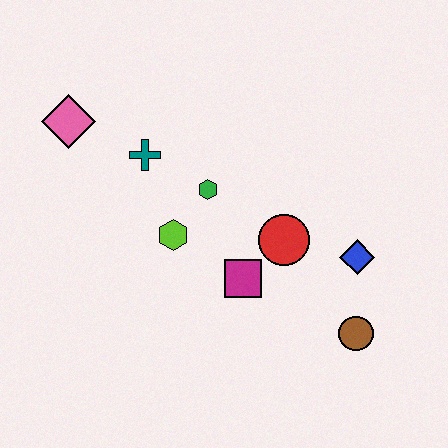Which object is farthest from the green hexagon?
The brown circle is farthest from the green hexagon.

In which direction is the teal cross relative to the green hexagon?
The teal cross is to the left of the green hexagon.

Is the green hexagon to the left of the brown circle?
Yes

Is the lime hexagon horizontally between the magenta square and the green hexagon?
No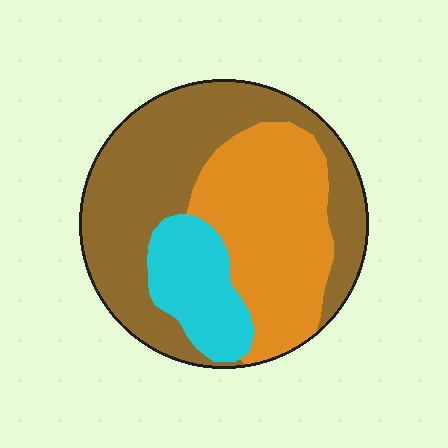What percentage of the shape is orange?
Orange covers 35% of the shape.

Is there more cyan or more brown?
Brown.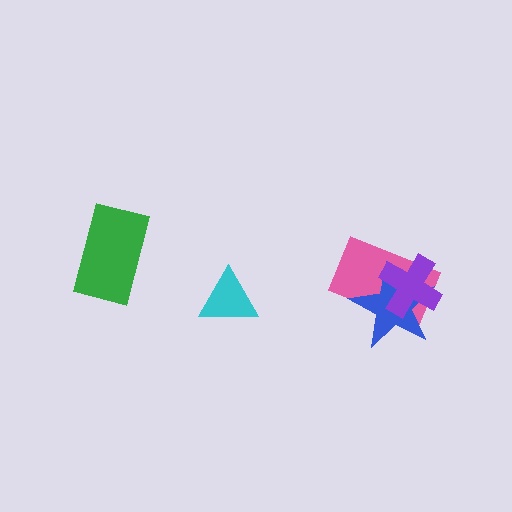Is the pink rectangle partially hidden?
Yes, it is partially covered by another shape.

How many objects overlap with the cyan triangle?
0 objects overlap with the cyan triangle.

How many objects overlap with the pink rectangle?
2 objects overlap with the pink rectangle.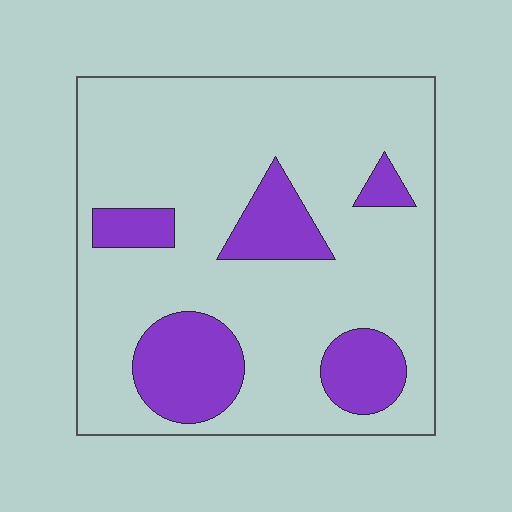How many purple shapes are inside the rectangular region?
5.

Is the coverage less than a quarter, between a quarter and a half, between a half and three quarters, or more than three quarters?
Less than a quarter.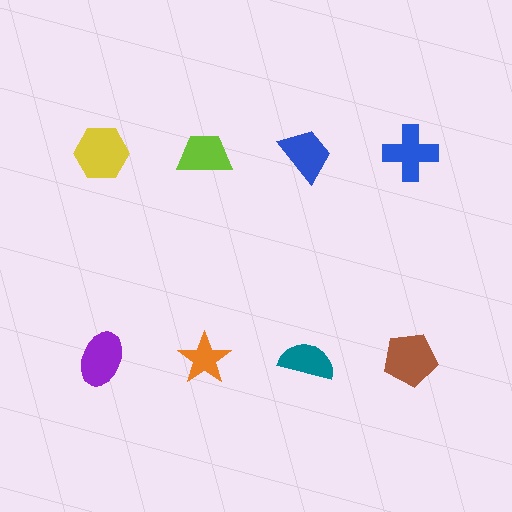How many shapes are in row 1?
4 shapes.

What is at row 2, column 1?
A purple ellipse.